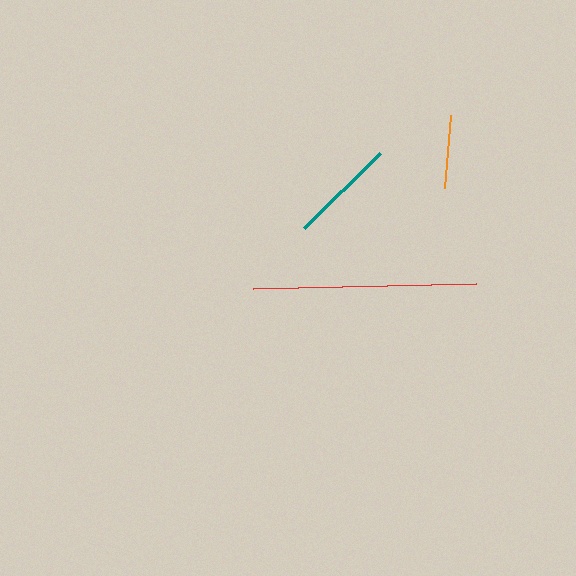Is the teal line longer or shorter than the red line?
The red line is longer than the teal line.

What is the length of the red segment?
The red segment is approximately 223 pixels long.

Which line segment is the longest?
The red line is the longest at approximately 223 pixels.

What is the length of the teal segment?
The teal segment is approximately 107 pixels long.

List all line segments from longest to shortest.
From longest to shortest: red, teal, orange.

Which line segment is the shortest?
The orange line is the shortest at approximately 74 pixels.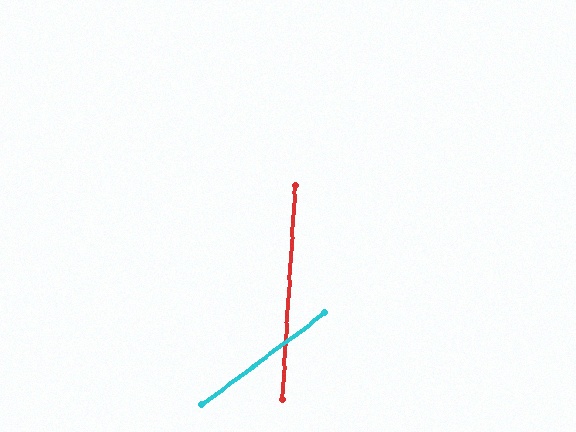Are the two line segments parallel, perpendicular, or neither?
Neither parallel nor perpendicular — they differ by about 50°.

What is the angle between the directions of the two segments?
Approximately 50 degrees.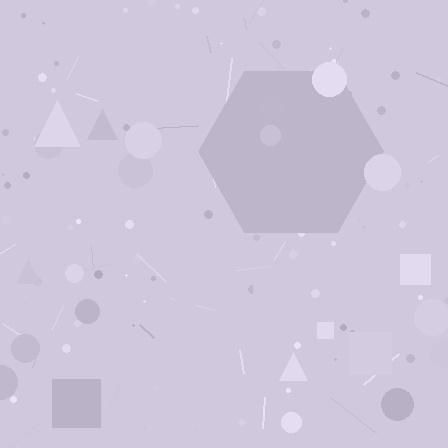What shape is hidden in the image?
A hexagon is hidden in the image.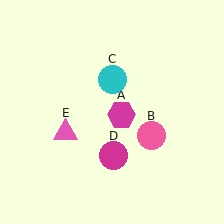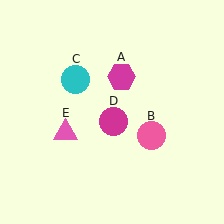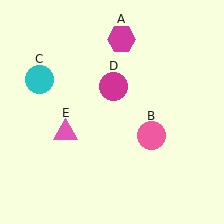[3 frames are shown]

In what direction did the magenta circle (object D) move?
The magenta circle (object D) moved up.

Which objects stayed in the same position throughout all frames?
Pink circle (object B) and pink triangle (object E) remained stationary.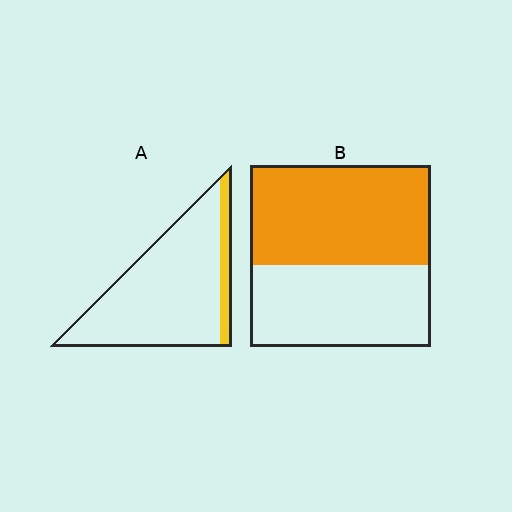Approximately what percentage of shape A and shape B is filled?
A is approximately 15% and B is approximately 55%.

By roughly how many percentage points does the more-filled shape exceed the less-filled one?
By roughly 40 percentage points (B over A).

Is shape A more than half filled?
No.